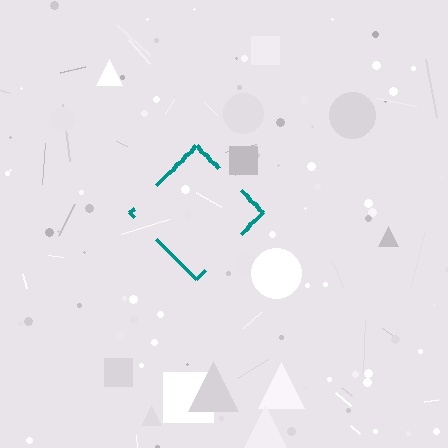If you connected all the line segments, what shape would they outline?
They would outline a diamond.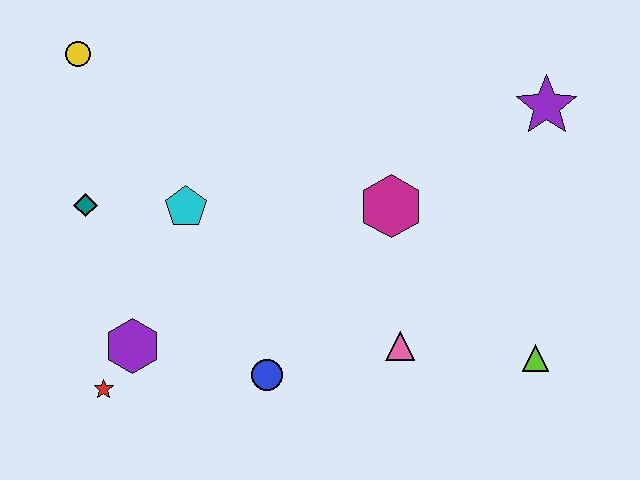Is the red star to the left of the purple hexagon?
Yes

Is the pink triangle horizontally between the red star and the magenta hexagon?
No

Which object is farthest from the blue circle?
The purple star is farthest from the blue circle.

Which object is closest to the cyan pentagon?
The teal diamond is closest to the cyan pentagon.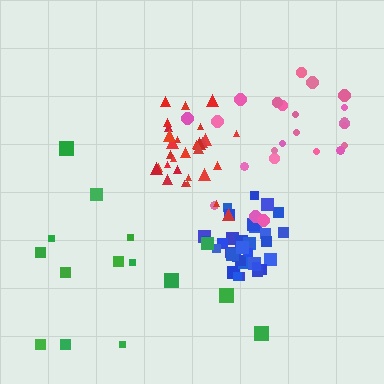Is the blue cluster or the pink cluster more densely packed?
Blue.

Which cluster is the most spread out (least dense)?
Green.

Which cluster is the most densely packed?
Blue.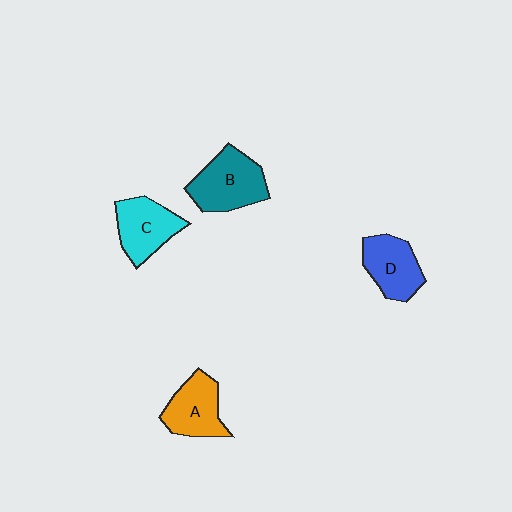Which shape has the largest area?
Shape B (teal).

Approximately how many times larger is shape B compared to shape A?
Approximately 1.2 times.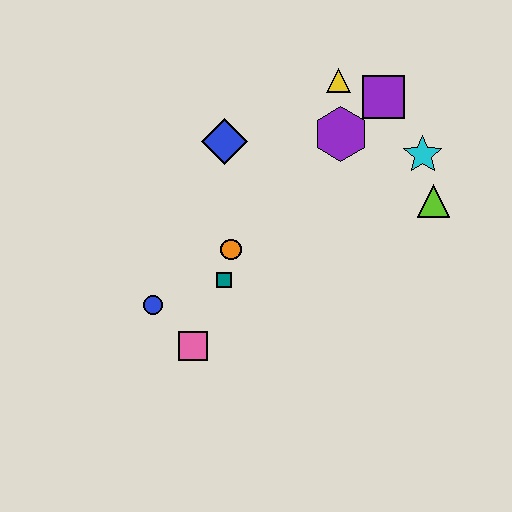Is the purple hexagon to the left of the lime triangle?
Yes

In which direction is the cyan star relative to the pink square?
The cyan star is to the right of the pink square.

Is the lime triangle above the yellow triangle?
No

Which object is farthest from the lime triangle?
The blue circle is farthest from the lime triangle.